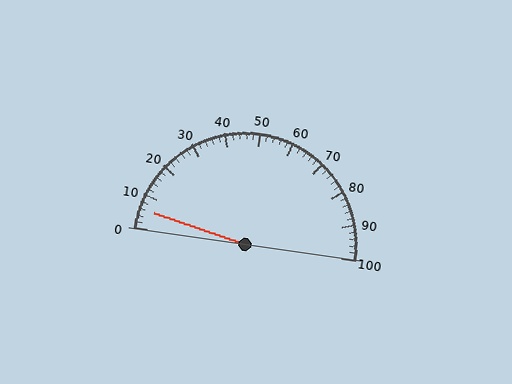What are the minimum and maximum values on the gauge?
The gauge ranges from 0 to 100.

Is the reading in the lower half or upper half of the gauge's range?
The reading is in the lower half of the range (0 to 100).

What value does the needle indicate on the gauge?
The needle indicates approximately 6.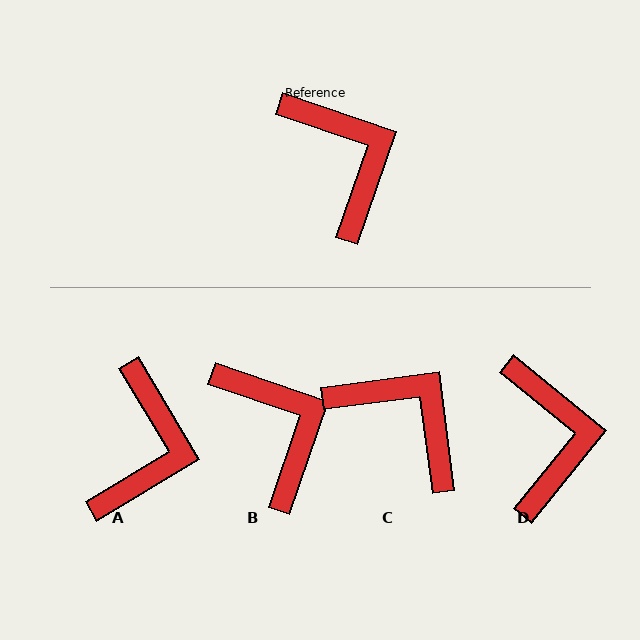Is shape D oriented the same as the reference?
No, it is off by about 20 degrees.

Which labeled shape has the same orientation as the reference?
B.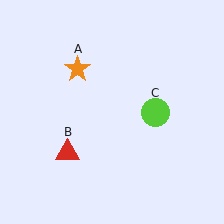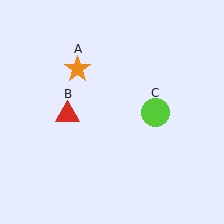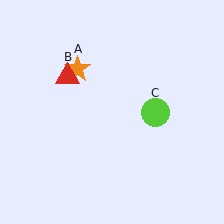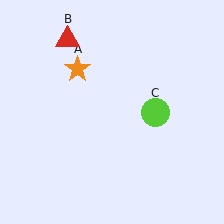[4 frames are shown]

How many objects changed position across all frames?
1 object changed position: red triangle (object B).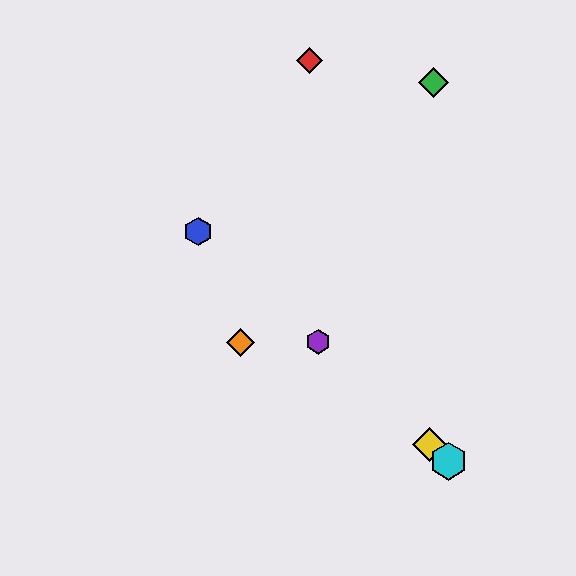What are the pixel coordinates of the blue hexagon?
The blue hexagon is at (198, 232).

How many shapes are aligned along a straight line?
4 shapes (the blue hexagon, the yellow diamond, the purple hexagon, the cyan hexagon) are aligned along a straight line.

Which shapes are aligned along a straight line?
The blue hexagon, the yellow diamond, the purple hexagon, the cyan hexagon are aligned along a straight line.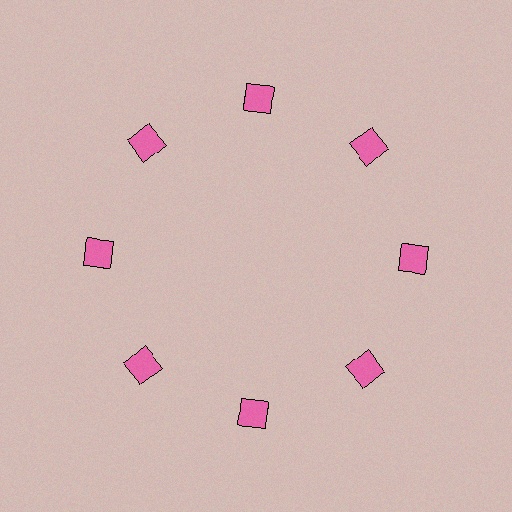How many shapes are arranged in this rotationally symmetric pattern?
There are 8 shapes, arranged in 8 groups of 1.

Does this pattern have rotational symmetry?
Yes, this pattern has 8-fold rotational symmetry. It looks the same after rotating 45 degrees around the center.